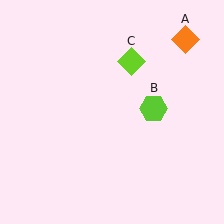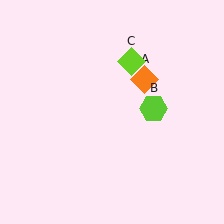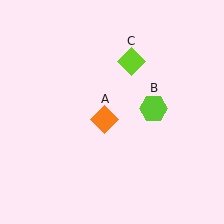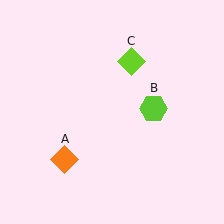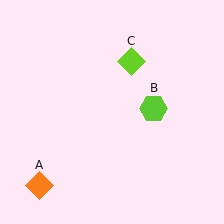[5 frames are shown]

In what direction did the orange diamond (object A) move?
The orange diamond (object A) moved down and to the left.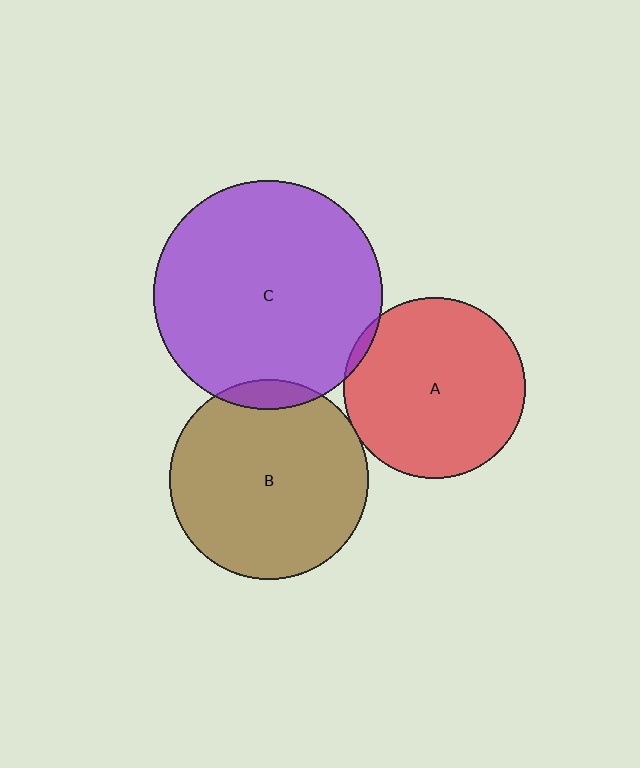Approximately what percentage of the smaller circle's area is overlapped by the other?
Approximately 5%.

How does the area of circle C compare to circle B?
Approximately 1.3 times.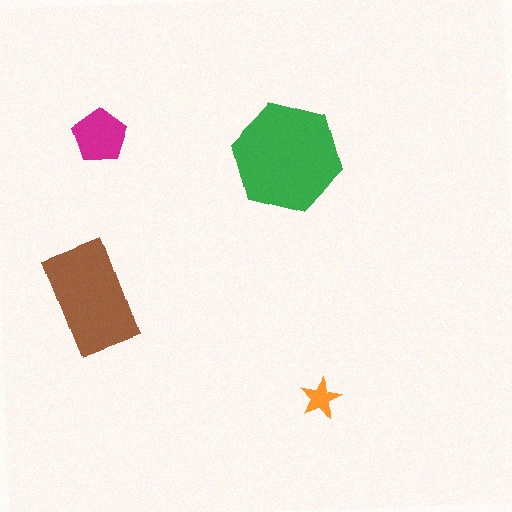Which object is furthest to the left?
The brown rectangle is leftmost.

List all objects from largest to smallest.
The green hexagon, the brown rectangle, the magenta pentagon, the orange star.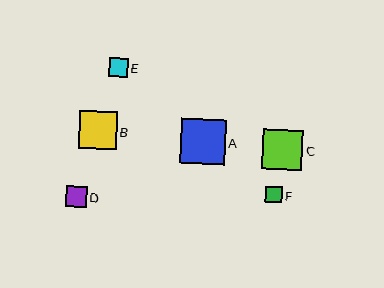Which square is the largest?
Square A is the largest with a size of approximately 45 pixels.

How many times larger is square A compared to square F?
Square A is approximately 2.8 times the size of square F.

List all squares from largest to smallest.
From largest to smallest: A, C, B, D, E, F.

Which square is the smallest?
Square F is the smallest with a size of approximately 16 pixels.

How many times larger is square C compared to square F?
Square C is approximately 2.4 times the size of square F.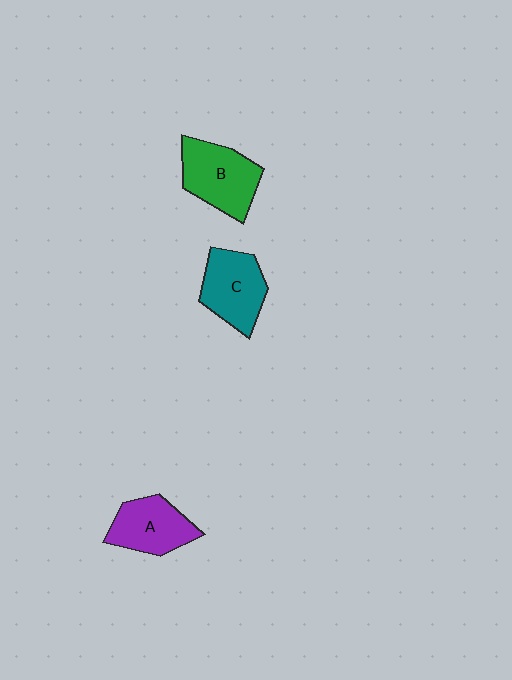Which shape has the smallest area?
Shape A (purple).